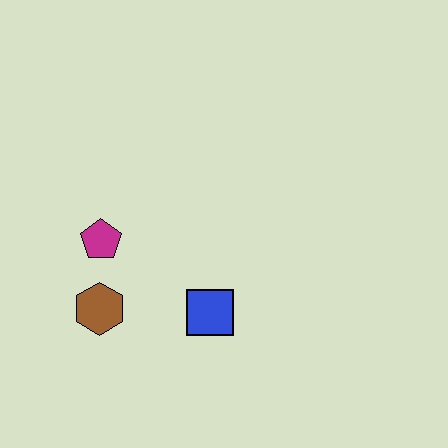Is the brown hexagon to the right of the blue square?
No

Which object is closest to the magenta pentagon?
The brown hexagon is closest to the magenta pentagon.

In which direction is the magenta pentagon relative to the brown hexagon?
The magenta pentagon is above the brown hexagon.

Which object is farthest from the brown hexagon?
The blue square is farthest from the brown hexagon.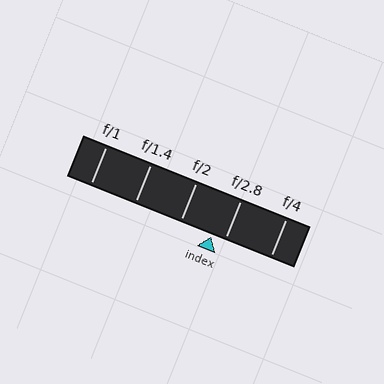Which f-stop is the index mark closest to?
The index mark is closest to f/2.8.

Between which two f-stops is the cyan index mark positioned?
The index mark is between f/2 and f/2.8.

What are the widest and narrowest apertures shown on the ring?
The widest aperture shown is f/1 and the narrowest is f/4.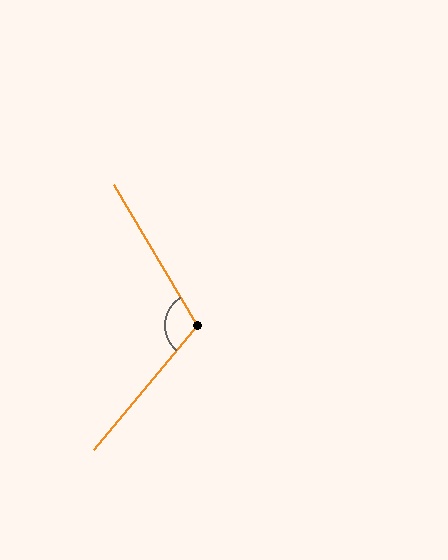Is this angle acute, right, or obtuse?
It is obtuse.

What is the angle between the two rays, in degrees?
Approximately 110 degrees.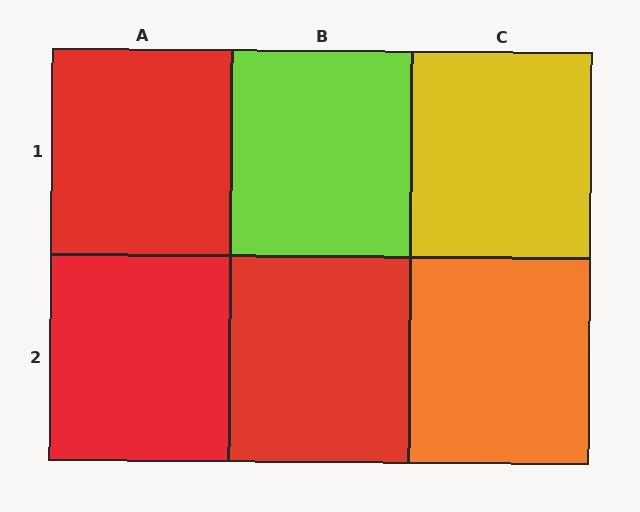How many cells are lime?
1 cell is lime.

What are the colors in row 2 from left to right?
Red, red, orange.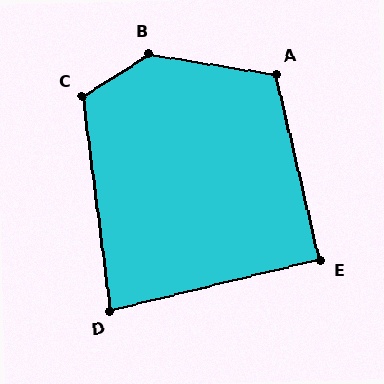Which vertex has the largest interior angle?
B, at approximately 138 degrees.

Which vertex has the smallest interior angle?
D, at approximately 84 degrees.